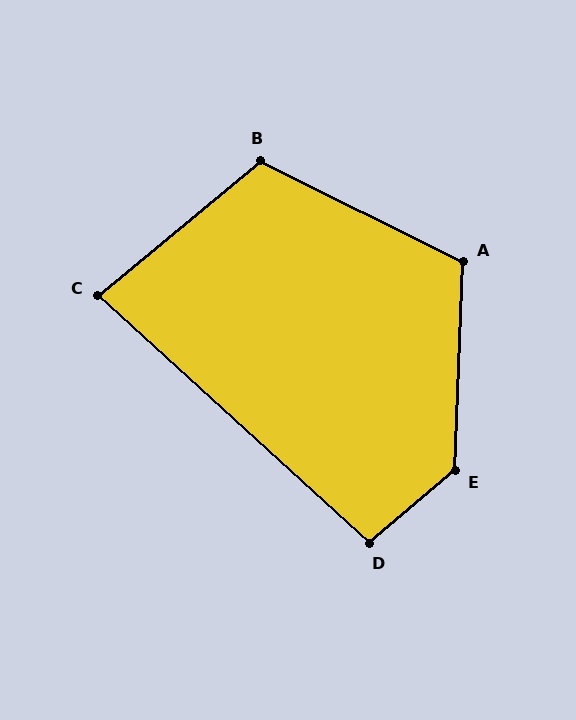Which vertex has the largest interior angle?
E, at approximately 132 degrees.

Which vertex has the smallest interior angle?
C, at approximately 82 degrees.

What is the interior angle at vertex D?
Approximately 97 degrees (obtuse).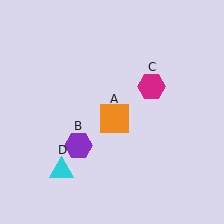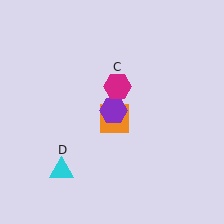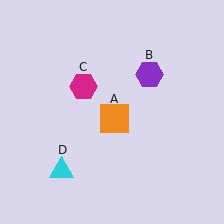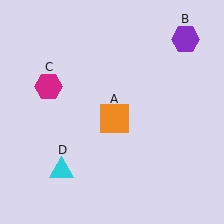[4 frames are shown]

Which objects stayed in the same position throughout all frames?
Orange square (object A) and cyan triangle (object D) remained stationary.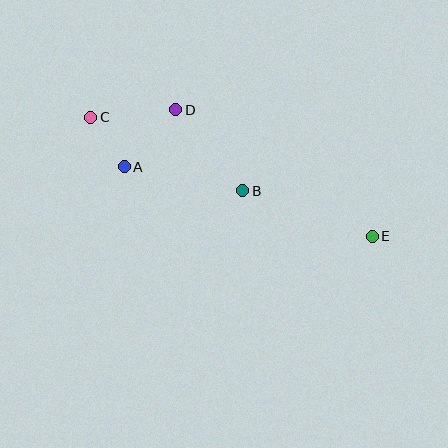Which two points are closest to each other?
Points A and C are closest to each other.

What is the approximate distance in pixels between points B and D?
The distance between B and D is approximately 105 pixels.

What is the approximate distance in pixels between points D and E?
The distance between D and E is approximately 234 pixels.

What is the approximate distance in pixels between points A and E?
The distance between A and E is approximately 258 pixels.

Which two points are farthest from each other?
Points C and E are farthest from each other.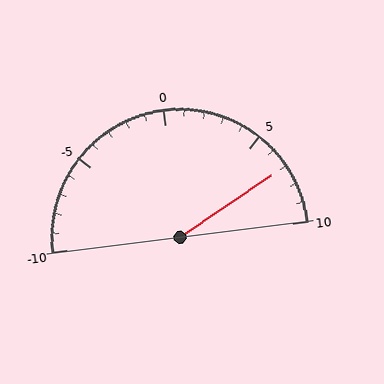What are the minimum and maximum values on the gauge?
The gauge ranges from -10 to 10.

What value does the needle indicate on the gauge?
The needle indicates approximately 7.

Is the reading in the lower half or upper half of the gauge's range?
The reading is in the upper half of the range (-10 to 10).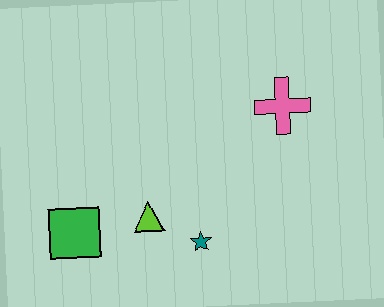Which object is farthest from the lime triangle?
The pink cross is farthest from the lime triangle.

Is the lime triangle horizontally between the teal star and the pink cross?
No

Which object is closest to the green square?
The lime triangle is closest to the green square.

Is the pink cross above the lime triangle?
Yes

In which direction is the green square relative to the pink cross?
The green square is to the left of the pink cross.